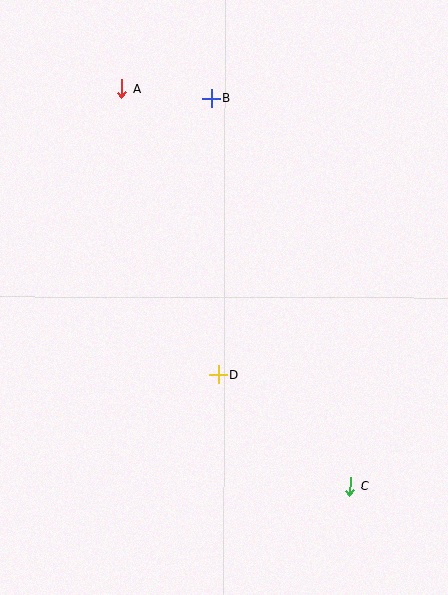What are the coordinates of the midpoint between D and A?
The midpoint between D and A is at (170, 232).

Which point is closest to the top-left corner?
Point A is closest to the top-left corner.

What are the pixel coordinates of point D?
Point D is at (218, 375).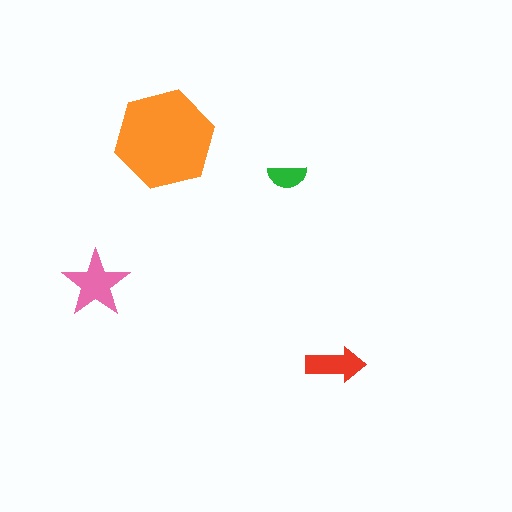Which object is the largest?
The orange hexagon.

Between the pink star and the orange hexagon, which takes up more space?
The orange hexagon.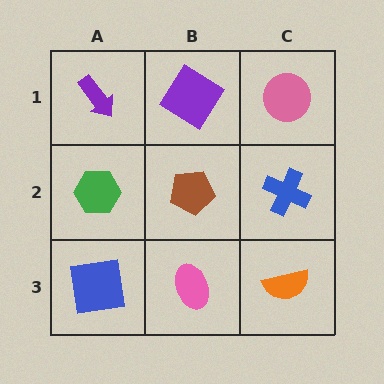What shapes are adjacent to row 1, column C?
A blue cross (row 2, column C), a purple diamond (row 1, column B).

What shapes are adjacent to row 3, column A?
A green hexagon (row 2, column A), a pink ellipse (row 3, column B).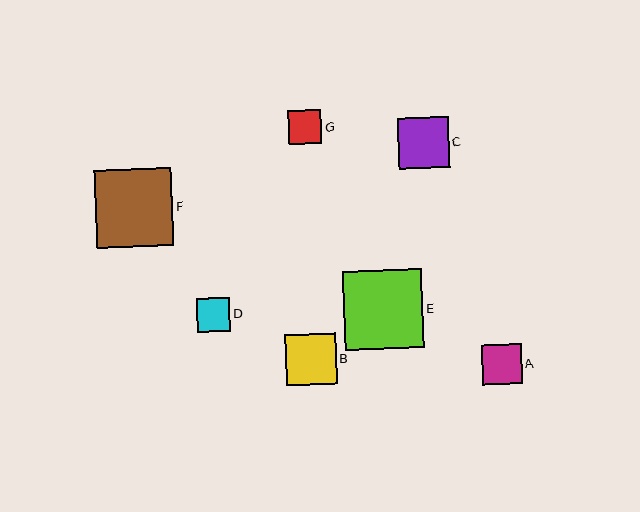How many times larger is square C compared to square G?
Square C is approximately 1.5 times the size of square G.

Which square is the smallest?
Square D is the smallest with a size of approximately 33 pixels.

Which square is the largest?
Square E is the largest with a size of approximately 79 pixels.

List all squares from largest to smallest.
From largest to smallest: E, F, B, C, A, G, D.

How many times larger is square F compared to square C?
Square F is approximately 1.5 times the size of square C.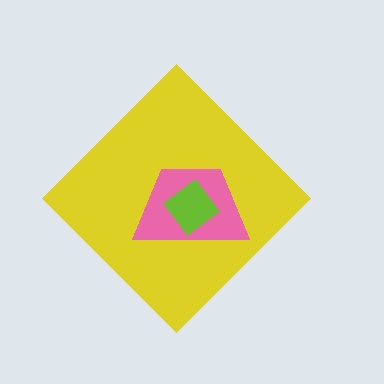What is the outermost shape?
The yellow diamond.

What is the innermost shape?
The lime diamond.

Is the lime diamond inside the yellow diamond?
Yes.